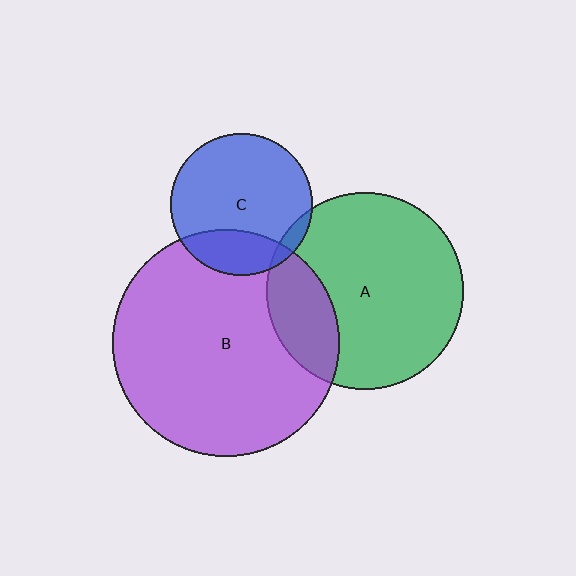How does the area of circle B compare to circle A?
Approximately 1.3 times.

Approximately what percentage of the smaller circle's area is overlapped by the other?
Approximately 20%.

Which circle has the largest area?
Circle B (purple).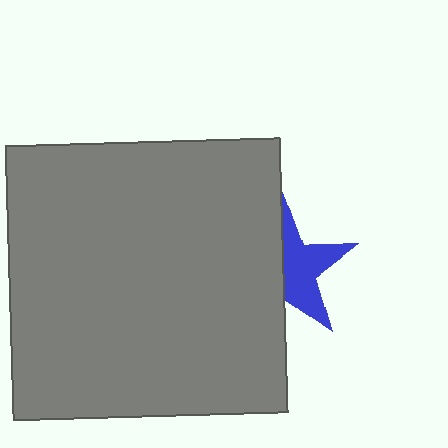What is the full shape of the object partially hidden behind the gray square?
The partially hidden object is a blue star.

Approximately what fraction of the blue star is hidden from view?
Roughly 49% of the blue star is hidden behind the gray square.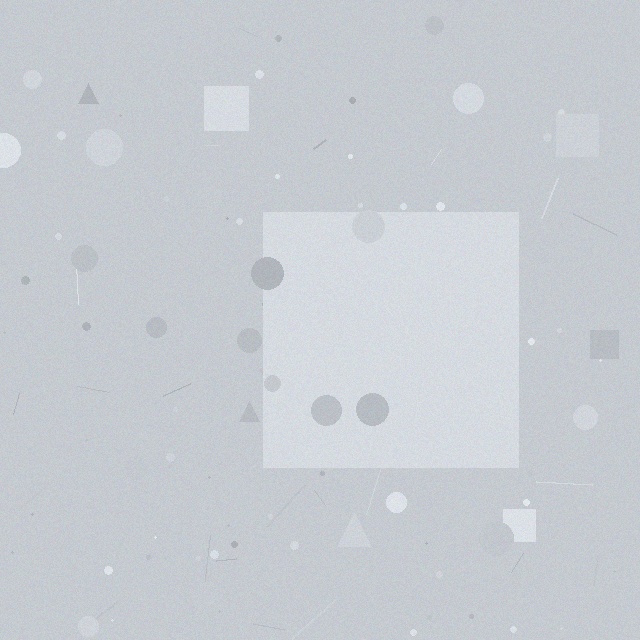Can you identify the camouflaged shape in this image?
The camouflaged shape is a square.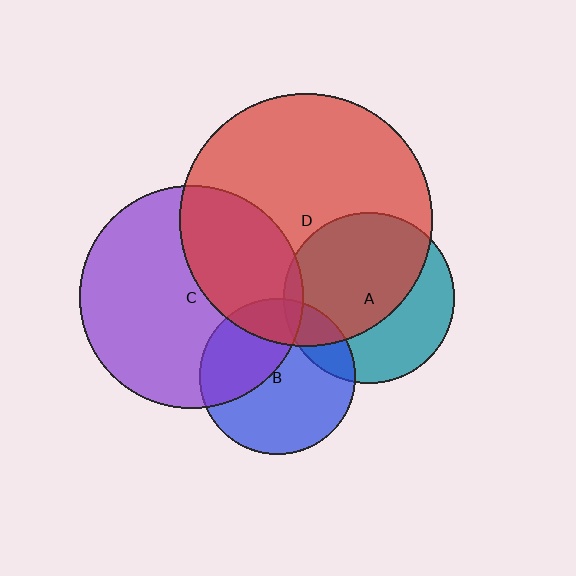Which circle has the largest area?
Circle D (red).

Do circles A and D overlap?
Yes.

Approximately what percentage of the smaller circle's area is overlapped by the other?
Approximately 60%.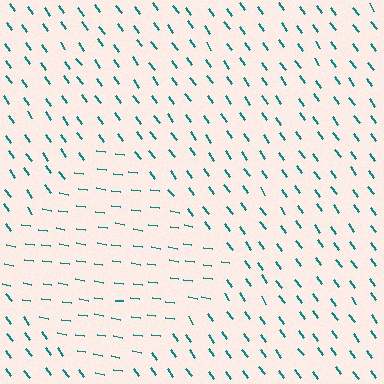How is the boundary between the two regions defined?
The boundary is defined purely by a change in line orientation (approximately 45 degrees difference). All lines are the same color and thickness.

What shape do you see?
I see a diamond.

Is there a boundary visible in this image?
Yes, there is a texture boundary formed by a change in line orientation.